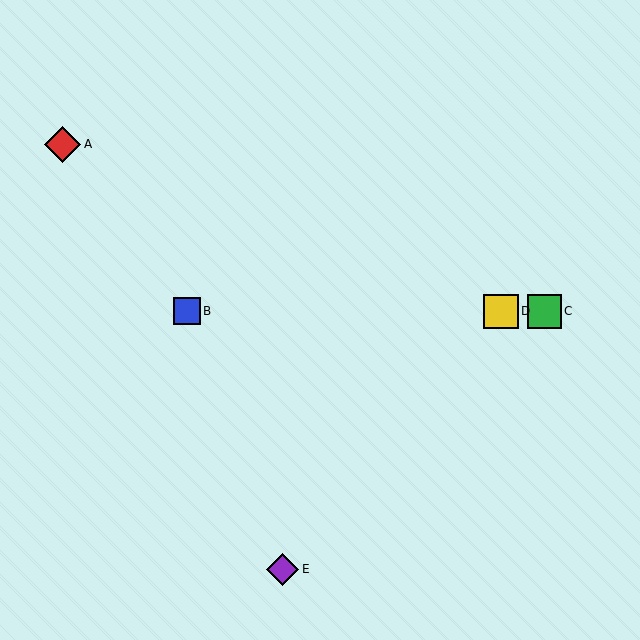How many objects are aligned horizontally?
3 objects (B, C, D) are aligned horizontally.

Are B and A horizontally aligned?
No, B is at y≈311 and A is at y≈144.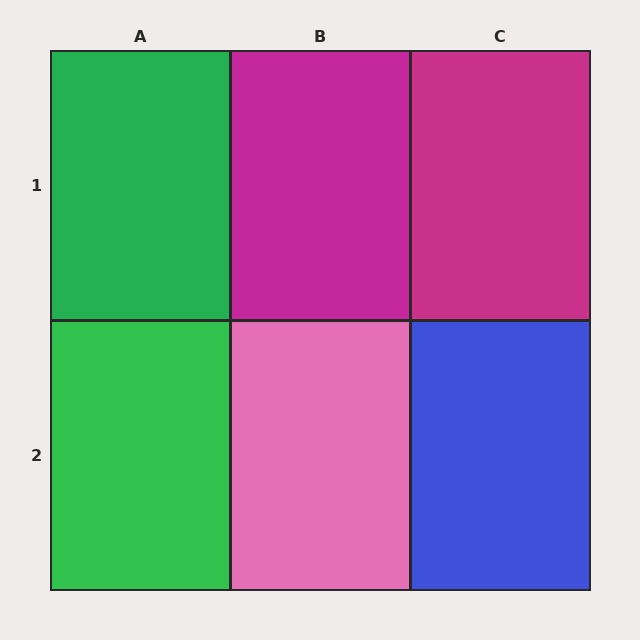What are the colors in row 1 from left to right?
Green, magenta, magenta.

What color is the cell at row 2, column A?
Green.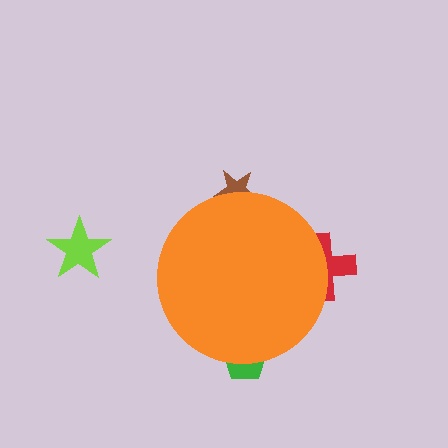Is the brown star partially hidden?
Yes, the brown star is partially hidden behind the orange circle.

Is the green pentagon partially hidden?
Yes, the green pentagon is partially hidden behind the orange circle.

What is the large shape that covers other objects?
An orange circle.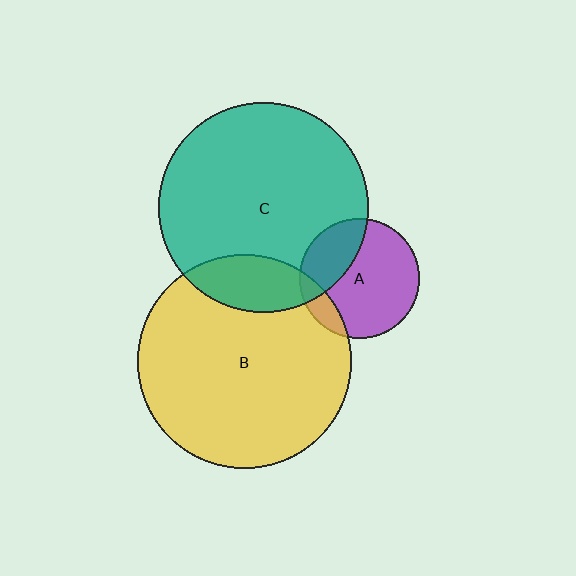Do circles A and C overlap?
Yes.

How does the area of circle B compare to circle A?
Approximately 3.2 times.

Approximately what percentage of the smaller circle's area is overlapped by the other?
Approximately 30%.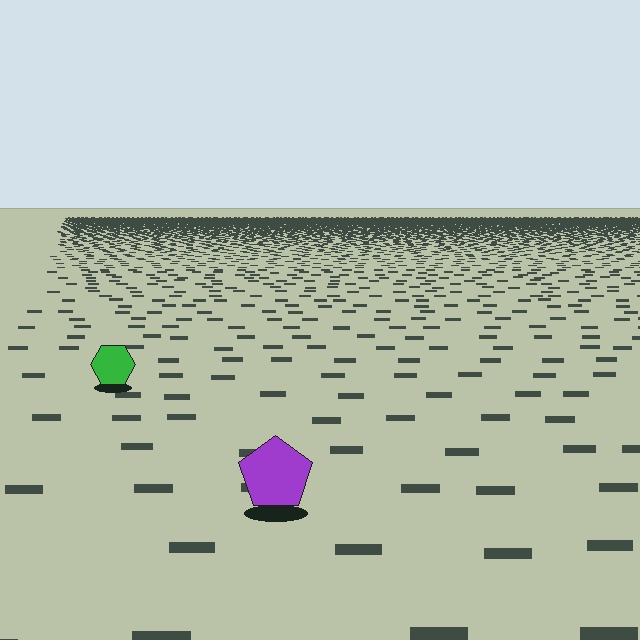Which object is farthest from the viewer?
The green hexagon is farthest from the viewer. It appears smaller and the ground texture around it is denser.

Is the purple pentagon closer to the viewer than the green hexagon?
Yes. The purple pentagon is closer — you can tell from the texture gradient: the ground texture is coarser near it.